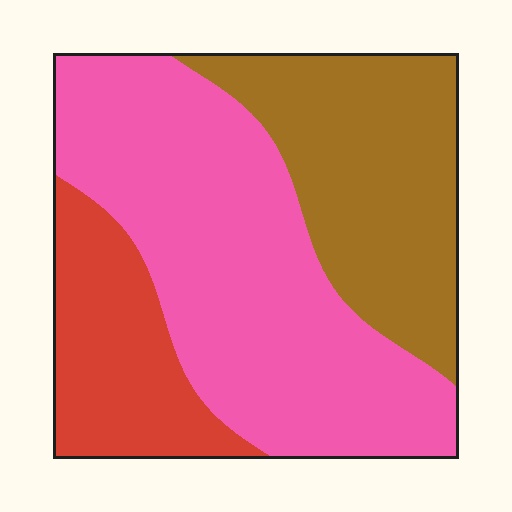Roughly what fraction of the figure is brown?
Brown covers 30% of the figure.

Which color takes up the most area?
Pink, at roughly 50%.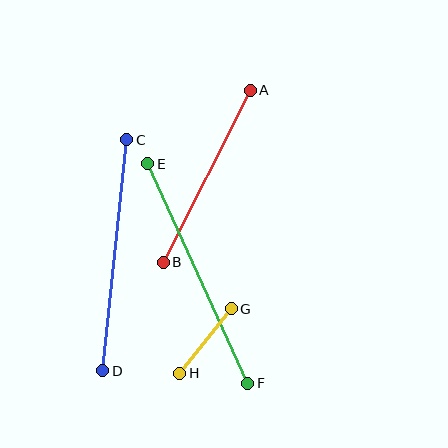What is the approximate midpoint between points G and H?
The midpoint is at approximately (206, 341) pixels.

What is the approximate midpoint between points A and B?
The midpoint is at approximately (207, 176) pixels.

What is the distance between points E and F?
The distance is approximately 241 pixels.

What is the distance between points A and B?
The distance is approximately 193 pixels.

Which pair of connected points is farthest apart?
Points E and F are farthest apart.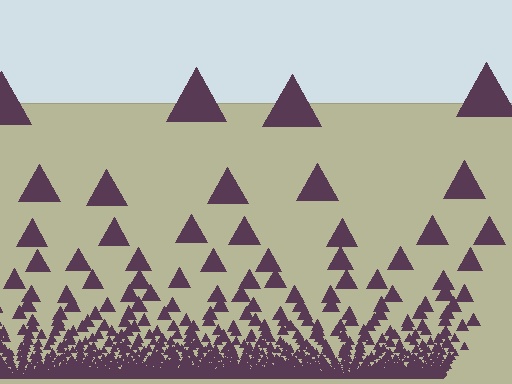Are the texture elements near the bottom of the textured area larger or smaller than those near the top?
Smaller. The gradient is inverted — elements near the bottom are smaller and denser.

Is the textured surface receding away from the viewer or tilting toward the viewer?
The surface appears to tilt toward the viewer. Texture elements get larger and sparser toward the top.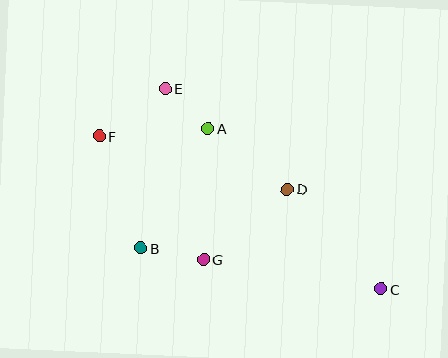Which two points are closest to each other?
Points A and E are closest to each other.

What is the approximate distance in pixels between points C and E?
The distance between C and E is approximately 294 pixels.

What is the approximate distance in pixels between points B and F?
The distance between B and F is approximately 120 pixels.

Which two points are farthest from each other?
Points C and F are farthest from each other.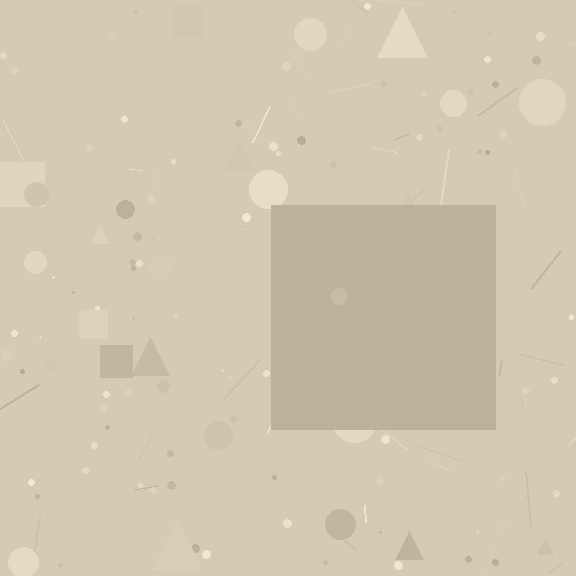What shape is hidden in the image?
A square is hidden in the image.